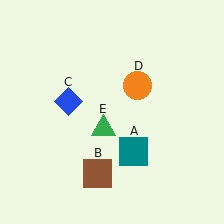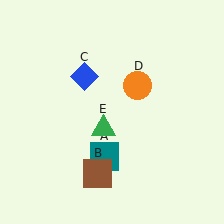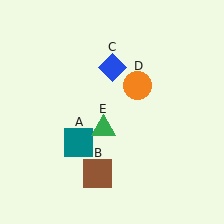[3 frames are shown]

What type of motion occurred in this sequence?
The teal square (object A), blue diamond (object C) rotated clockwise around the center of the scene.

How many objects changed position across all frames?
2 objects changed position: teal square (object A), blue diamond (object C).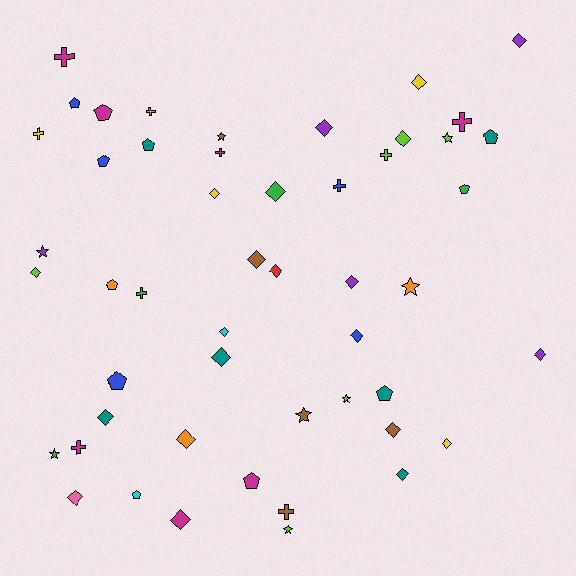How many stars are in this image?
There are 8 stars.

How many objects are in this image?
There are 50 objects.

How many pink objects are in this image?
There is 1 pink object.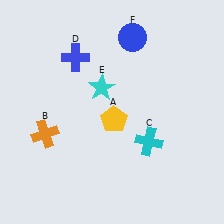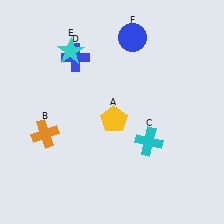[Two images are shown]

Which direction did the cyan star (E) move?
The cyan star (E) moved up.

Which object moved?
The cyan star (E) moved up.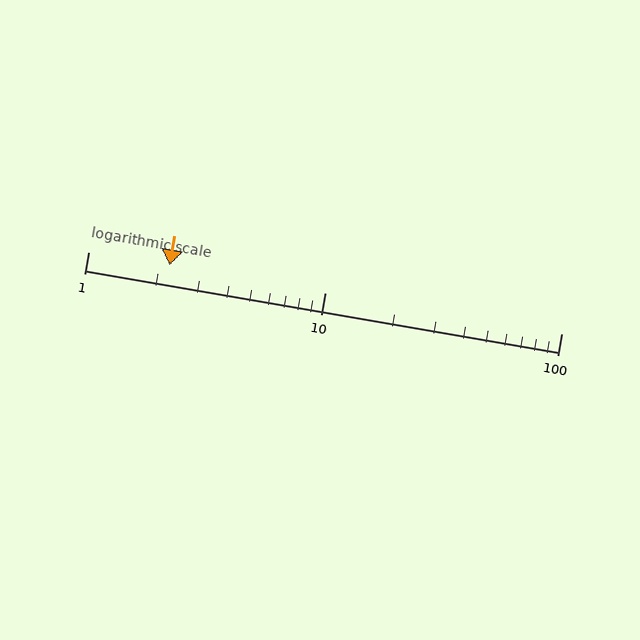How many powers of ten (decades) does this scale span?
The scale spans 2 decades, from 1 to 100.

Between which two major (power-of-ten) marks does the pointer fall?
The pointer is between 1 and 10.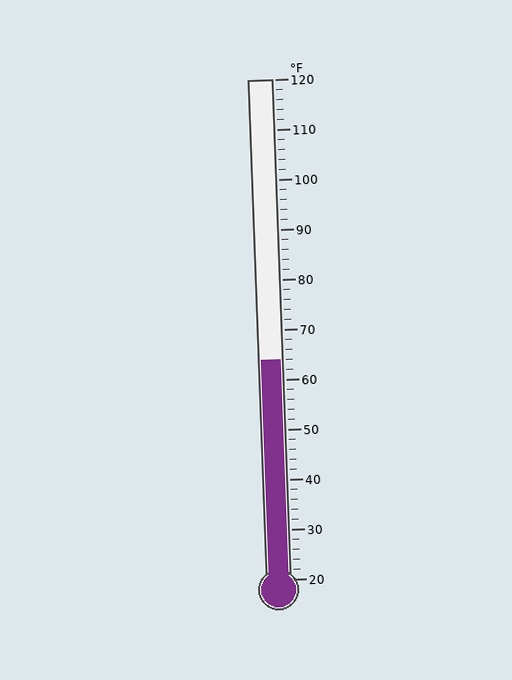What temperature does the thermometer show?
The thermometer shows approximately 64°F.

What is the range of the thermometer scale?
The thermometer scale ranges from 20°F to 120°F.